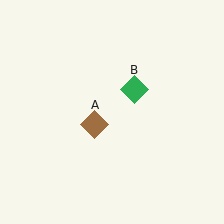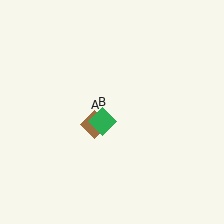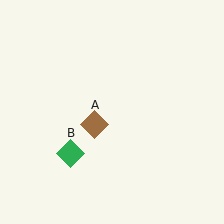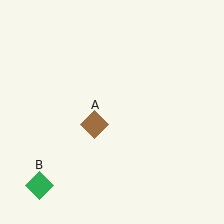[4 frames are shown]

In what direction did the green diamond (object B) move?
The green diamond (object B) moved down and to the left.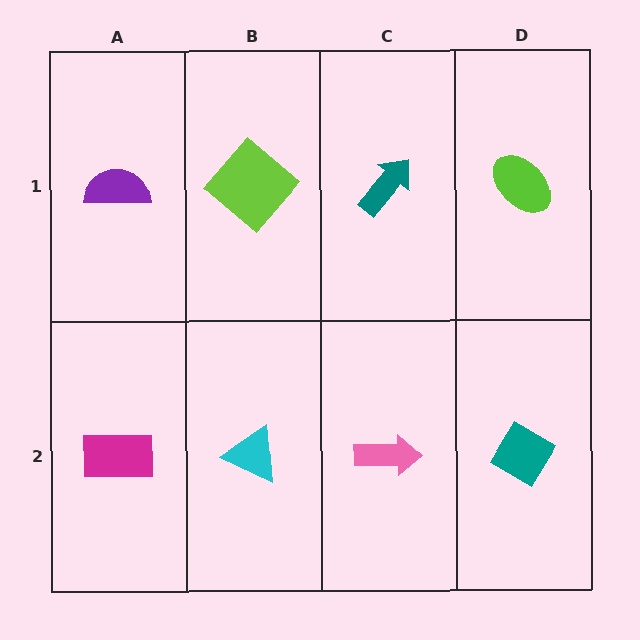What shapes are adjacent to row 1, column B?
A cyan triangle (row 2, column B), a purple semicircle (row 1, column A), a teal arrow (row 1, column C).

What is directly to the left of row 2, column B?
A magenta rectangle.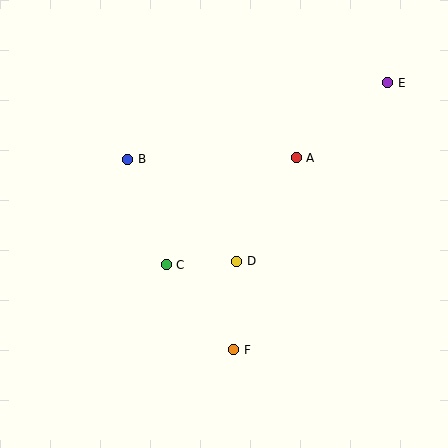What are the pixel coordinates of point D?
Point D is at (237, 261).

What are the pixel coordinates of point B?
Point B is at (128, 159).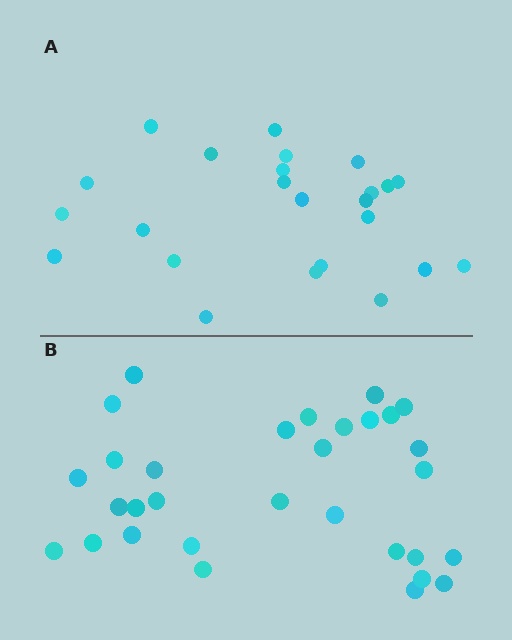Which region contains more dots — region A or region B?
Region B (the bottom region) has more dots.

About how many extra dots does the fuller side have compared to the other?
Region B has roughly 8 or so more dots than region A.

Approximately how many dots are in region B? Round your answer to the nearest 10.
About 30 dots. (The exact count is 31, which rounds to 30.)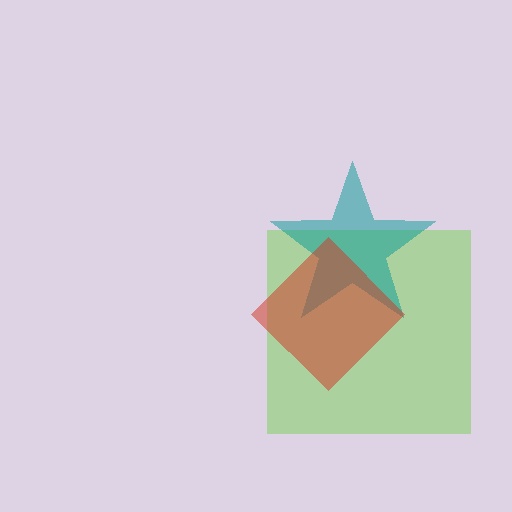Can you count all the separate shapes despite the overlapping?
Yes, there are 3 separate shapes.